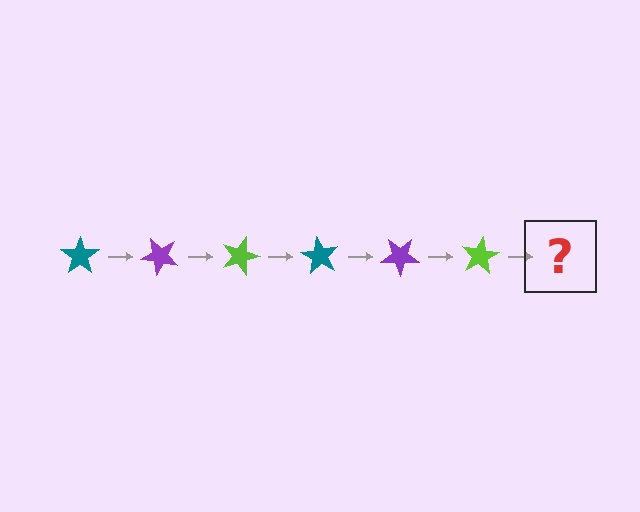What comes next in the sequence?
The next element should be a teal star, rotated 270 degrees from the start.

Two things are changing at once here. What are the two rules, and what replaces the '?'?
The two rules are that it rotates 45 degrees each step and the color cycles through teal, purple, and lime. The '?' should be a teal star, rotated 270 degrees from the start.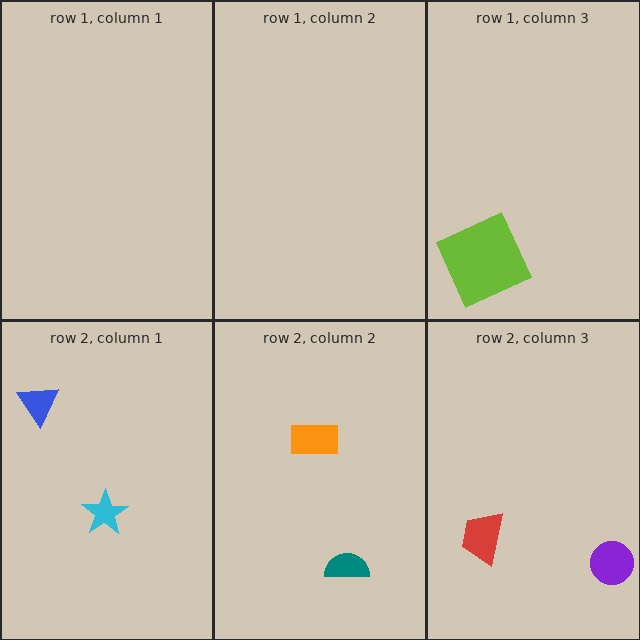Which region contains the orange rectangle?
The row 2, column 2 region.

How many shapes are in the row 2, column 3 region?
2.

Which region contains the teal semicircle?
The row 2, column 2 region.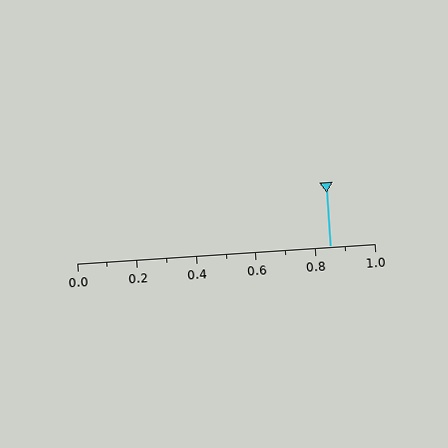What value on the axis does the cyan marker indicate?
The marker indicates approximately 0.85.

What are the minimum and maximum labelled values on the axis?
The axis runs from 0.0 to 1.0.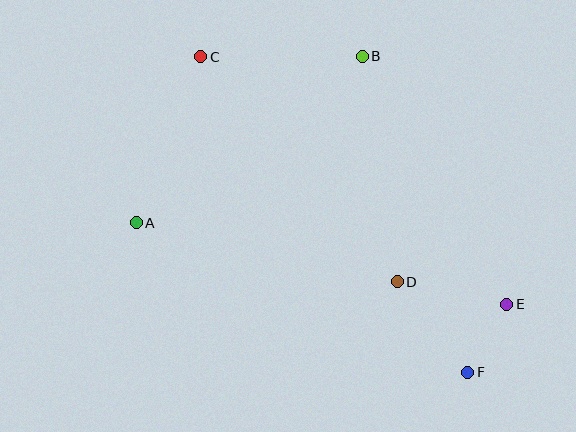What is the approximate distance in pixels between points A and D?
The distance between A and D is approximately 267 pixels.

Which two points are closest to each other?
Points E and F are closest to each other.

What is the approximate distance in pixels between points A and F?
The distance between A and F is approximately 363 pixels.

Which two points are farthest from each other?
Points C and F are farthest from each other.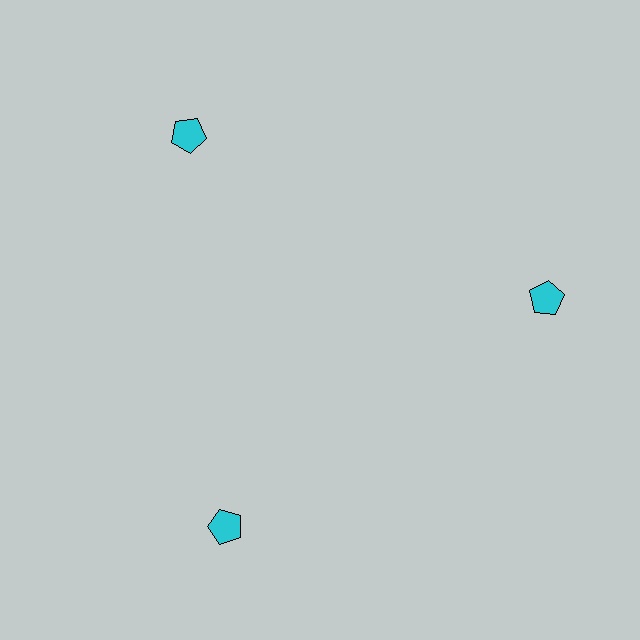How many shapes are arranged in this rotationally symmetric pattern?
There are 3 shapes, arranged in 3 groups of 1.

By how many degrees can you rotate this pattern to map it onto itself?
The pattern maps onto itself every 120 degrees of rotation.